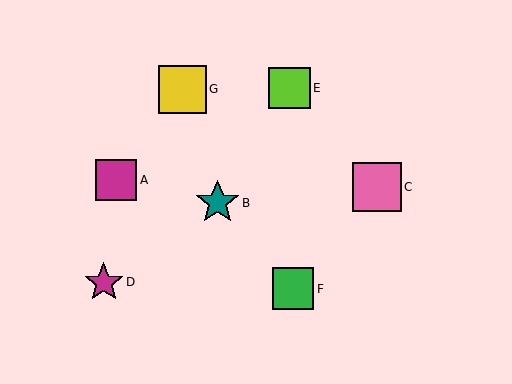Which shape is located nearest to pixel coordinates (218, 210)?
The teal star (labeled B) at (218, 203) is nearest to that location.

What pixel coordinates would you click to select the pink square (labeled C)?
Click at (377, 187) to select the pink square C.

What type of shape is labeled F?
Shape F is a green square.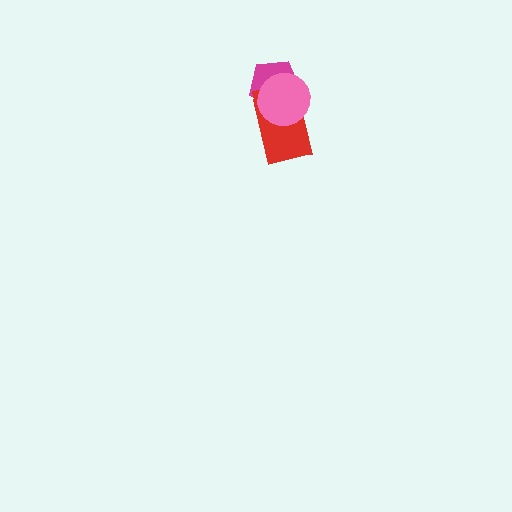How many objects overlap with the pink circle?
2 objects overlap with the pink circle.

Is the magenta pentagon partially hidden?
Yes, it is partially covered by another shape.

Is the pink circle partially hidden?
No, no other shape covers it.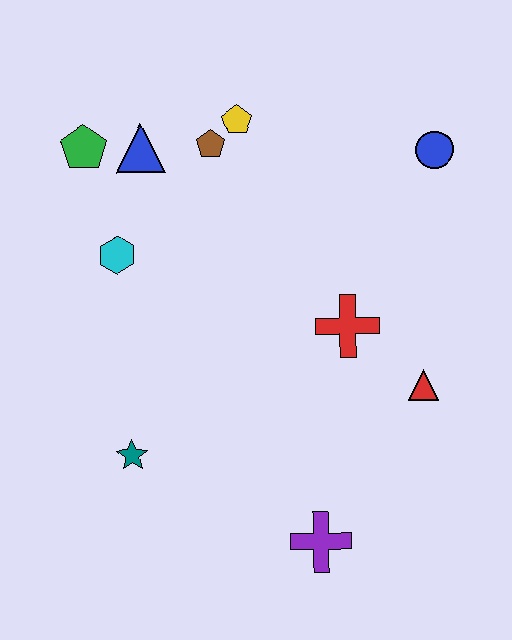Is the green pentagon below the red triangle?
No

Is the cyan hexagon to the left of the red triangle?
Yes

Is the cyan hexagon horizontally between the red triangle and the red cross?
No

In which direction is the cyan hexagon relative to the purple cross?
The cyan hexagon is above the purple cross.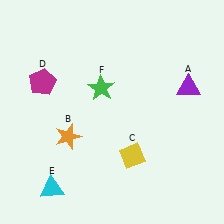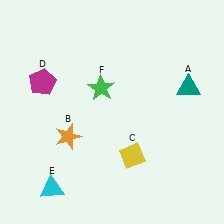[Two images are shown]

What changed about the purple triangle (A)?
In Image 1, A is purple. In Image 2, it changed to teal.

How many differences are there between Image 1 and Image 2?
There is 1 difference between the two images.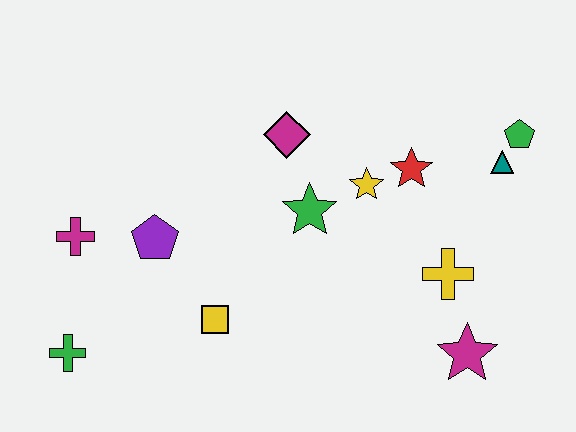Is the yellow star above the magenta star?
Yes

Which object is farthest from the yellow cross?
The green cross is farthest from the yellow cross.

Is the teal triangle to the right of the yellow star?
Yes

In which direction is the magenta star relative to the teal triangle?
The magenta star is below the teal triangle.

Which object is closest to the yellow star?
The red star is closest to the yellow star.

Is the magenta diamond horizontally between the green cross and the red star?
Yes